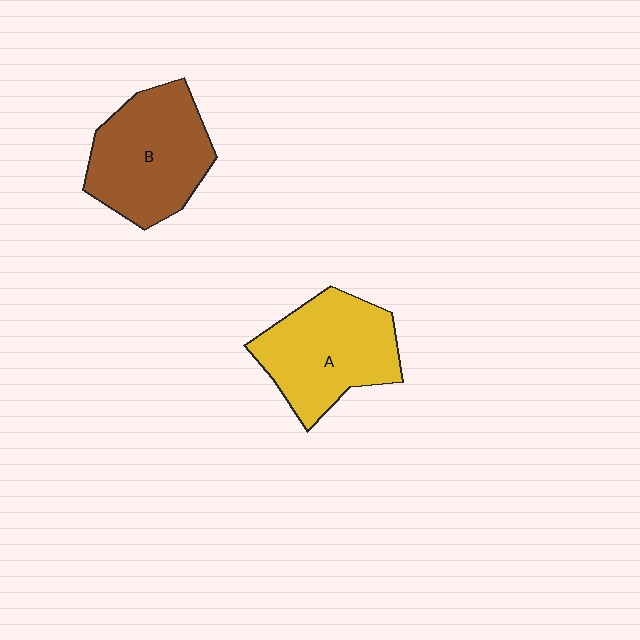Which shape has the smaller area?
Shape A (yellow).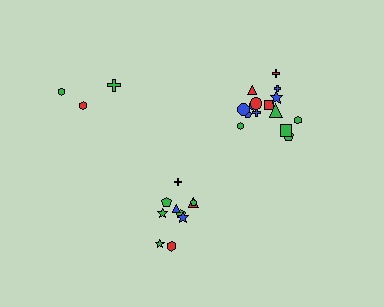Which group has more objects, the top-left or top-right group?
The top-right group.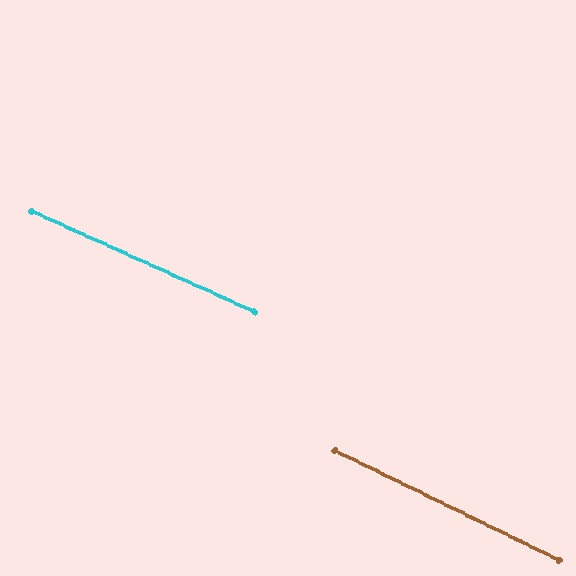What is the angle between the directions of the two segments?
Approximately 2 degrees.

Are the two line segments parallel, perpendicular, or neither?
Parallel — their directions differ by only 1.9°.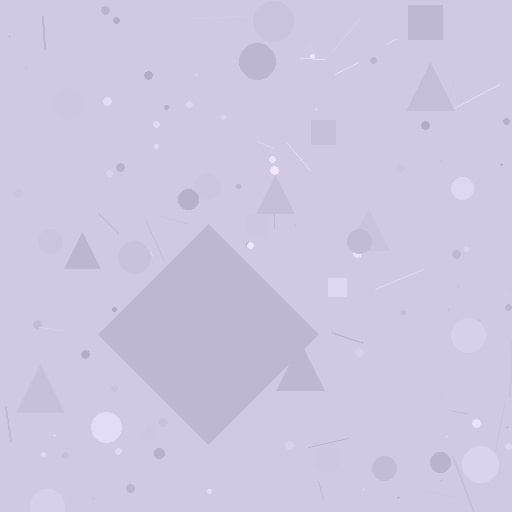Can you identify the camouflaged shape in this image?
The camouflaged shape is a diamond.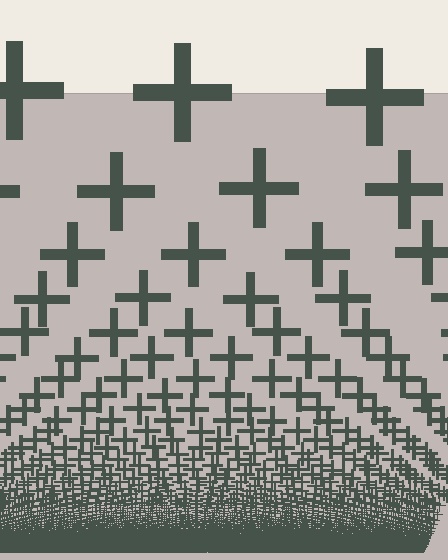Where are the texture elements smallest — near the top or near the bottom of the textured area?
Near the bottom.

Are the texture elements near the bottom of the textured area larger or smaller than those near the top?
Smaller. The gradient is inverted — elements near the bottom are smaller and denser.